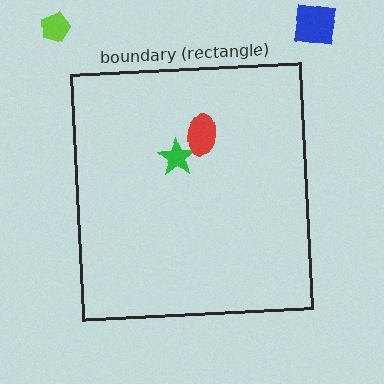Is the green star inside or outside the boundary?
Inside.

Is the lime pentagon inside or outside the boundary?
Outside.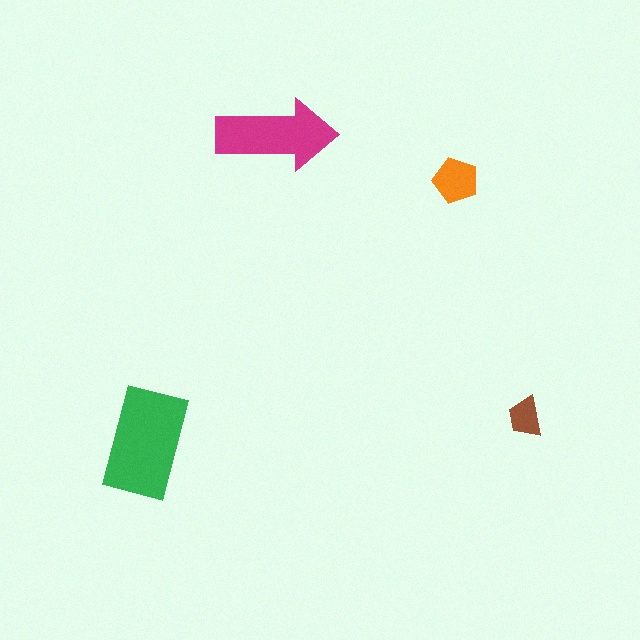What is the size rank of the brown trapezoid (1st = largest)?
4th.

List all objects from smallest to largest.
The brown trapezoid, the orange pentagon, the magenta arrow, the green rectangle.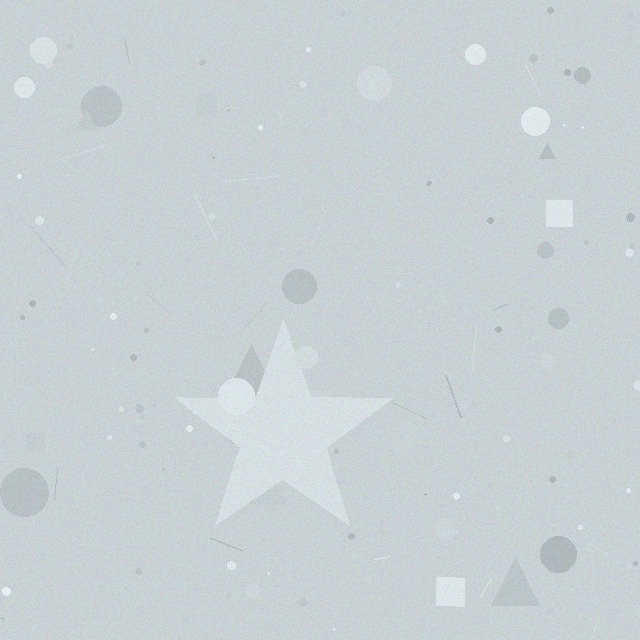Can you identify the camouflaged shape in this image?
The camouflaged shape is a star.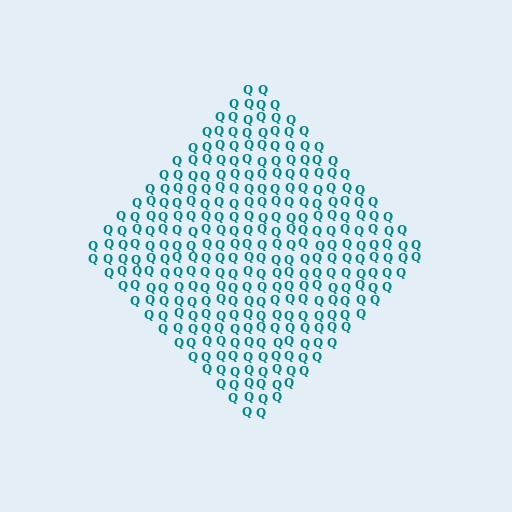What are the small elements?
The small elements are letter Q's.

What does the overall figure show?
The overall figure shows a diamond.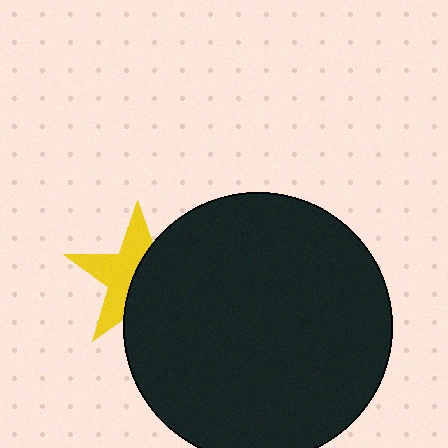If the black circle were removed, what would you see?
You would see the complete yellow star.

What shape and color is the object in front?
The object in front is a black circle.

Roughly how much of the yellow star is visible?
About half of it is visible (roughly 51%).